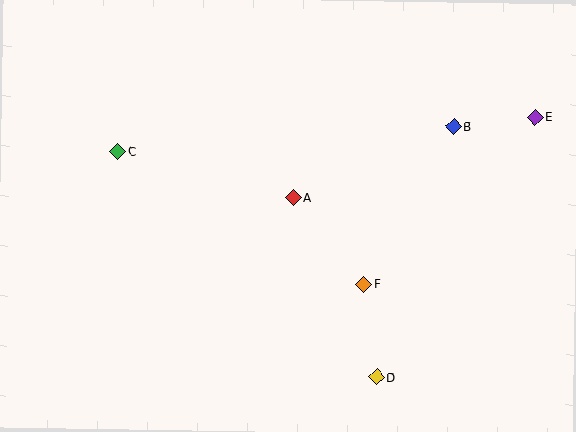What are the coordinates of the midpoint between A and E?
The midpoint between A and E is at (414, 157).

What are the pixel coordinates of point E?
Point E is at (535, 117).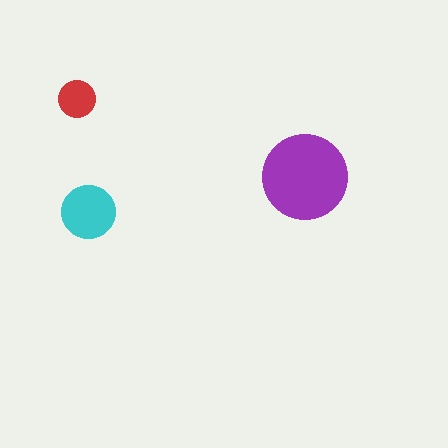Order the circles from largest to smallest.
the purple one, the cyan one, the red one.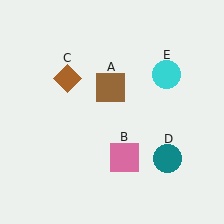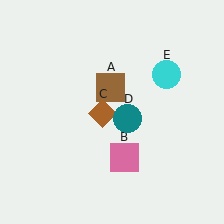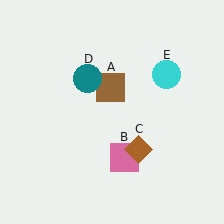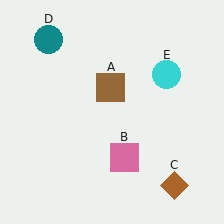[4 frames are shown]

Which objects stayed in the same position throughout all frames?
Brown square (object A) and pink square (object B) and cyan circle (object E) remained stationary.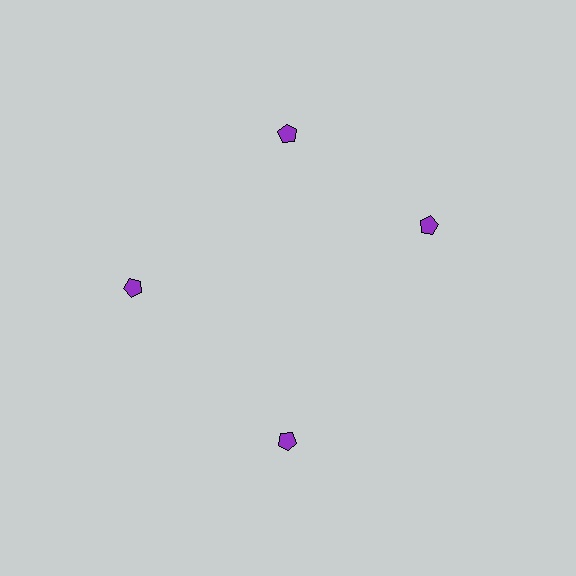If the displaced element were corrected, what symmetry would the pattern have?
It would have 4-fold rotational symmetry — the pattern would map onto itself every 90 degrees.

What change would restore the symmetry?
The symmetry would be restored by rotating it back into even spacing with its neighbors so that all 4 pentagons sit at equal angles and equal distance from the center.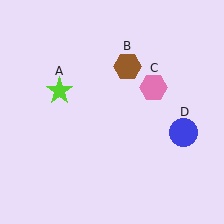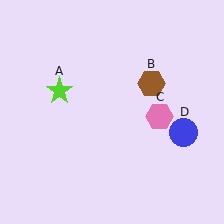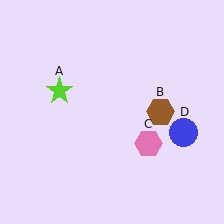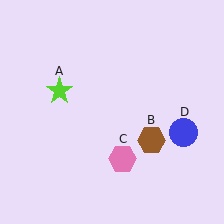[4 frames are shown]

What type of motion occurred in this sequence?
The brown hexagon (object B), pink hexagon (object C) rotated clockwise around the center of the scene.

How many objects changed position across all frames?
2 objects changed position: brown hexagon (object B), pink hexagon (object C).